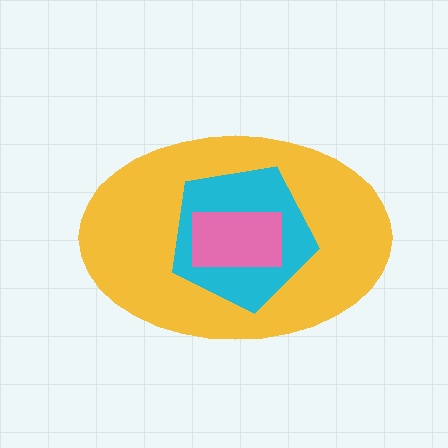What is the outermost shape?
The yellow ellipse.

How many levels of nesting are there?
3.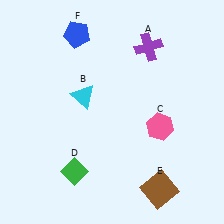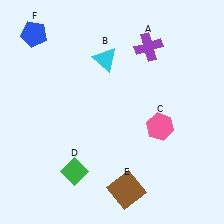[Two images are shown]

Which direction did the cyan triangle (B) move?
The cyan triangle (B) moved up.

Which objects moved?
The objects that moved are: the cyan triangle (B), the brown square (E), the blue pentagon (F).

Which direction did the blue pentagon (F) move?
The blue pentagon (F) moved left.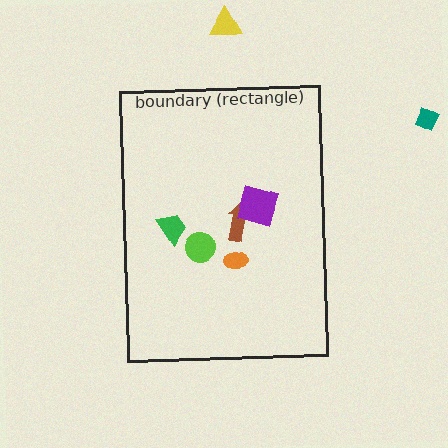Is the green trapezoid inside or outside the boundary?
Inside.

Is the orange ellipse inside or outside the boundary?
Inside.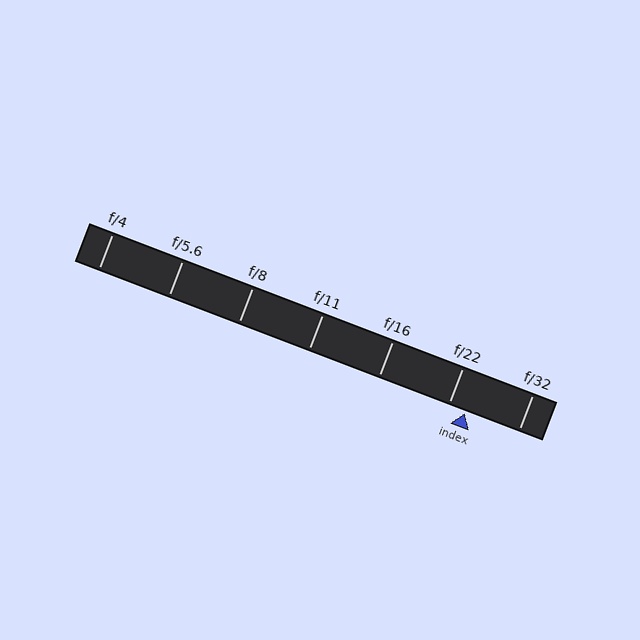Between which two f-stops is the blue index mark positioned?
The index mark is between f/22 and f/32.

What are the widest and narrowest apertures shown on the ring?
The widest aperture shown is f/4 and the narrowest is f/32.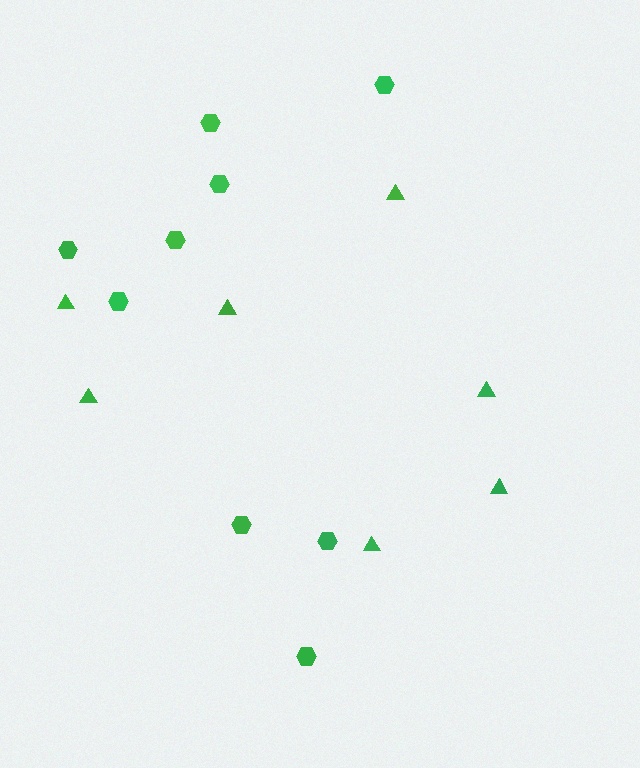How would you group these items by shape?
There are 2 groups: one group of hexagons (9) and one group of triangles (7).